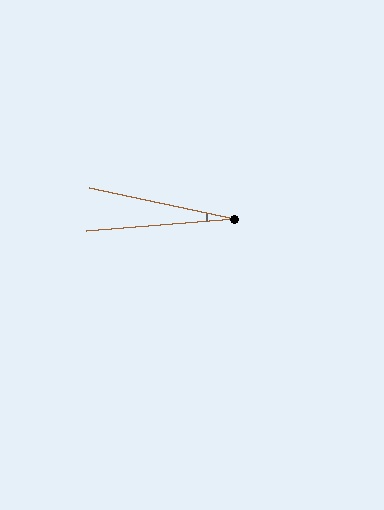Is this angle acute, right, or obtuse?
It is acute.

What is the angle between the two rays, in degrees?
Approximately 17 degrees.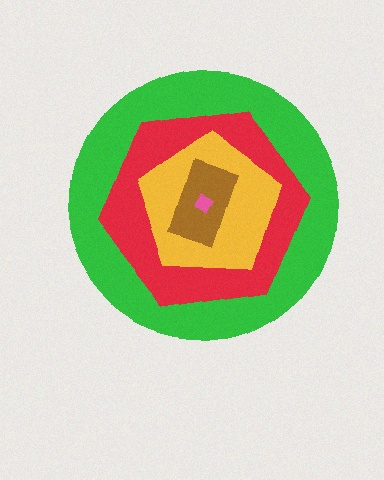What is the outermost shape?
The green circle.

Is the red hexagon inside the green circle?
Yes.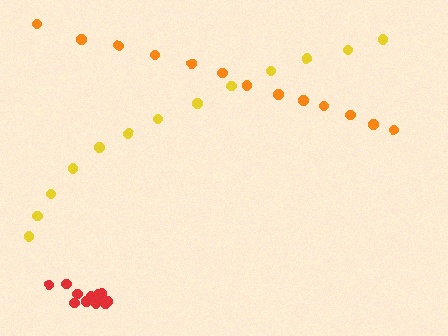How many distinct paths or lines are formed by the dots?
There are 3 distinct paths.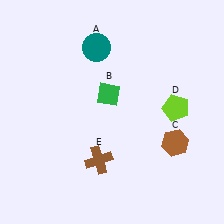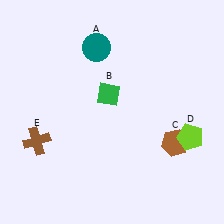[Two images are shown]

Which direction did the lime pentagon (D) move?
The lime pentagon (D) moved down.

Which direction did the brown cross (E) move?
The brown cross (E) moved left.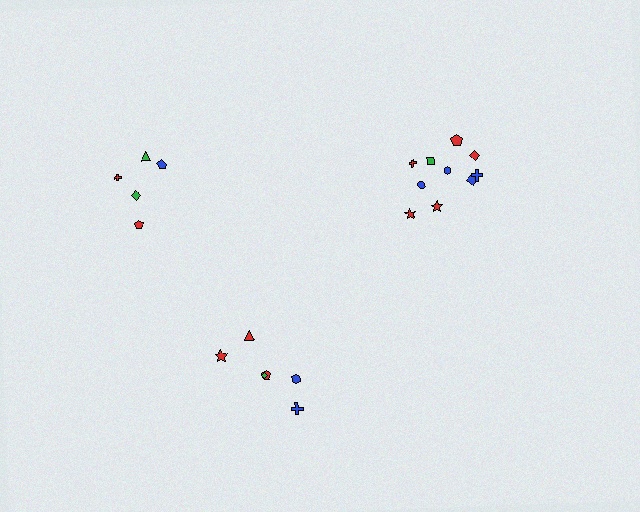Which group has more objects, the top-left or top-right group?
The top-right group.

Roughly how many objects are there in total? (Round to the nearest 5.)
Roughly 20 objects in total.